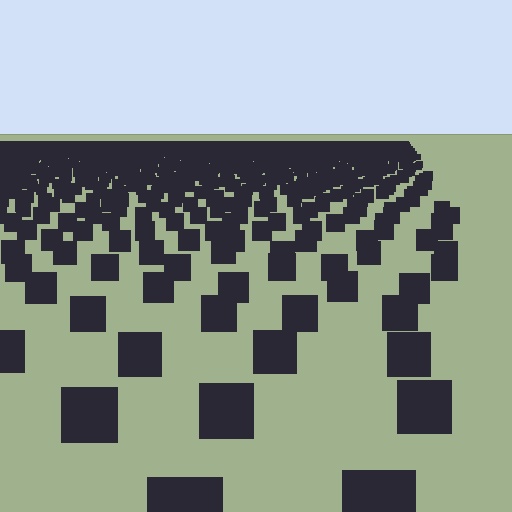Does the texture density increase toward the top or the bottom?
Density increases toward the top.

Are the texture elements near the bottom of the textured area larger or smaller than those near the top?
Larger. Near the bottom, elements are closer to the viewer and appear at a bigger on-screen size.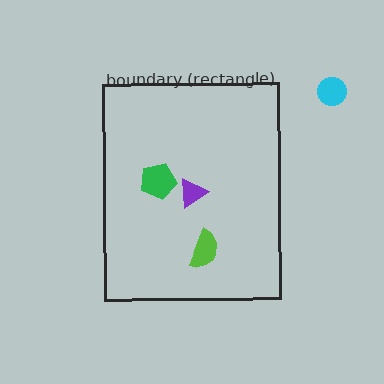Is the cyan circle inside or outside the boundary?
Outside.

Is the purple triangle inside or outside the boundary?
Inside.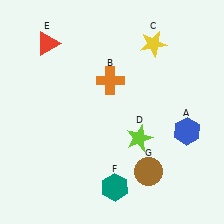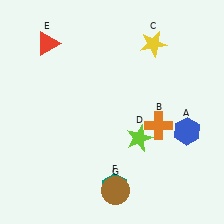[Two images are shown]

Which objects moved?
The objects that moved are: the orange cross (B), the brown circle (G).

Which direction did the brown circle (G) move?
The brown circle (G) moved left.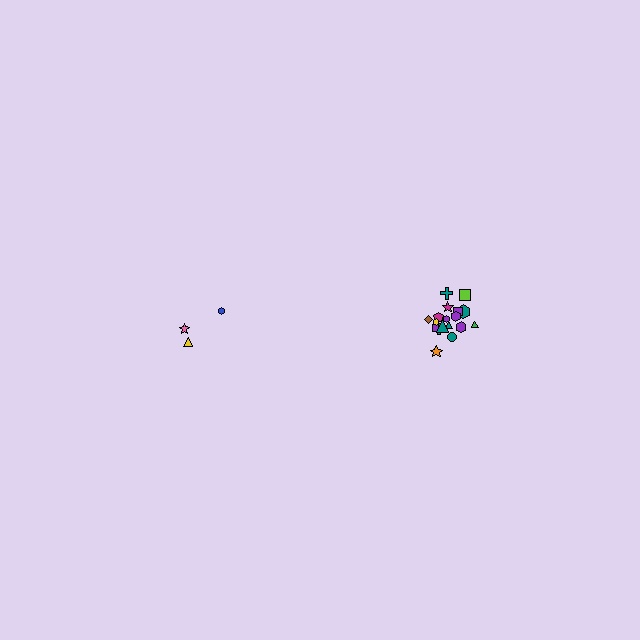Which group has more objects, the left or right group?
The right group.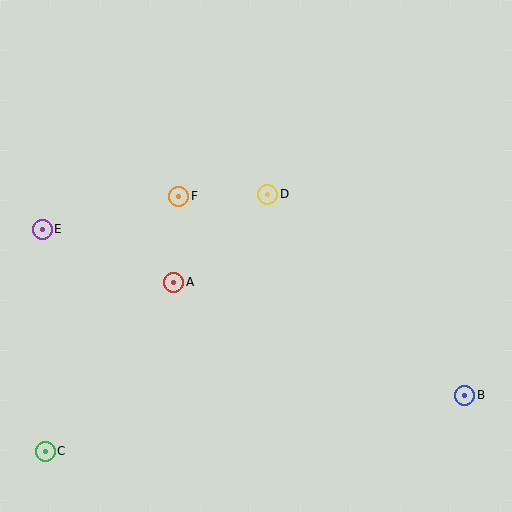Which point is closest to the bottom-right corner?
Point B is closest to the bottom-right corner.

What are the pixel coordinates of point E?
Point E is at (42, 229).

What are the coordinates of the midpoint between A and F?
The midpoint between A and F is at (176, 239).